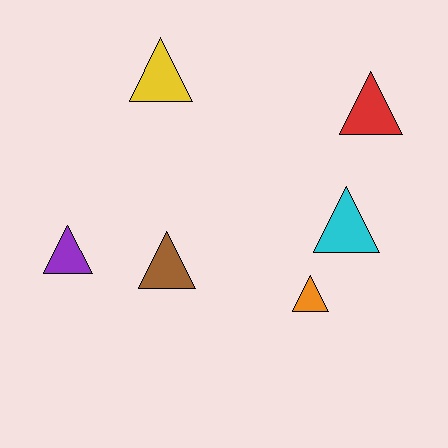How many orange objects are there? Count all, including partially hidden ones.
There is 1 orange object.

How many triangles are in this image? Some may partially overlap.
There are 6 triangles.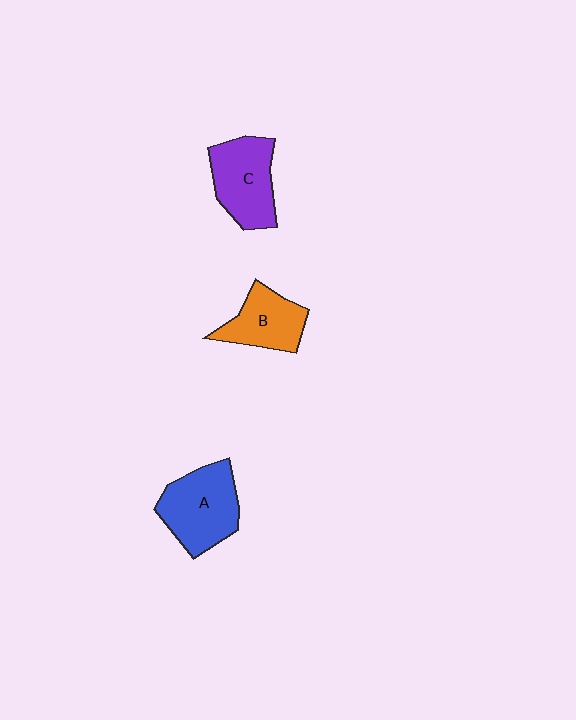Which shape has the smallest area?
Shape B (orange).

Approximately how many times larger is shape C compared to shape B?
Approximately 1.2 times.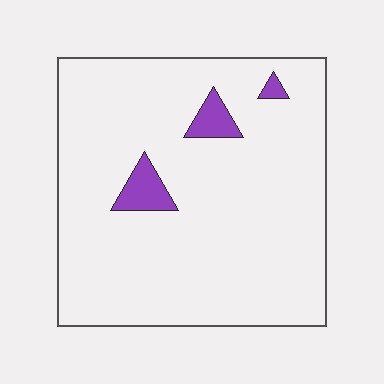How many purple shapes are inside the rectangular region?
3.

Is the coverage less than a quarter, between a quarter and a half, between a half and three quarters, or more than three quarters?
Less than a quarter.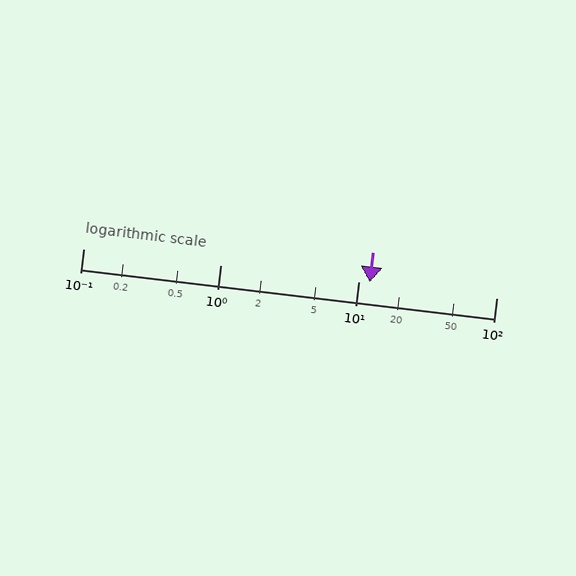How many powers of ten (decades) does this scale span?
The scale spans 3 decades, from 0.1 to 100.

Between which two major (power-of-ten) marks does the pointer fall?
The pointer is between 10 and 100.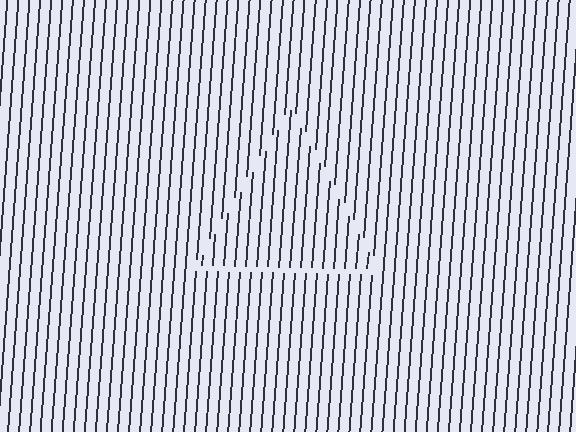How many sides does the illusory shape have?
3 sides — the line-ends trace a triangle.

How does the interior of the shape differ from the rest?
The interior of the shape contains the same grating, shifted by half a period — the contour is defined by the phase discontinuity where line-ends from the inner and outer gratings abut.